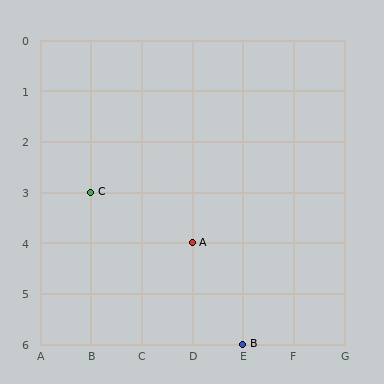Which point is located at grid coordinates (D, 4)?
Point A is at (D, 4).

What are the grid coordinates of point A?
Point A is at grid coordinates (D, 4).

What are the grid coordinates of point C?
Point C is at grid coordinates (B, 3).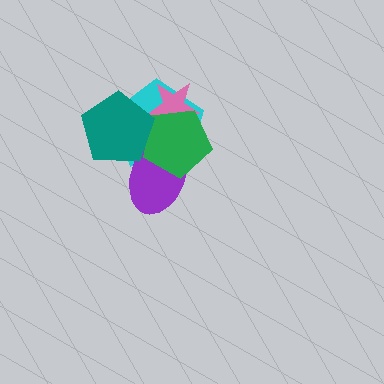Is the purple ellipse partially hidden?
Yes, it is partially covered by another shape.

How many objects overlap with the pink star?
2 objects overlap with the pink star.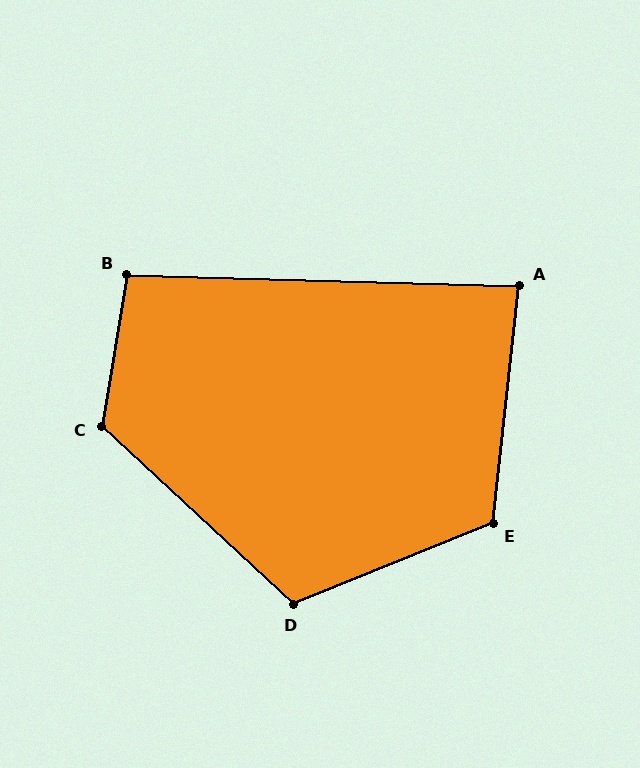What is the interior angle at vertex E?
Approximately 118 degrees (obtuse).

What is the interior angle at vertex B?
Approximately 98 degrees (obtuse).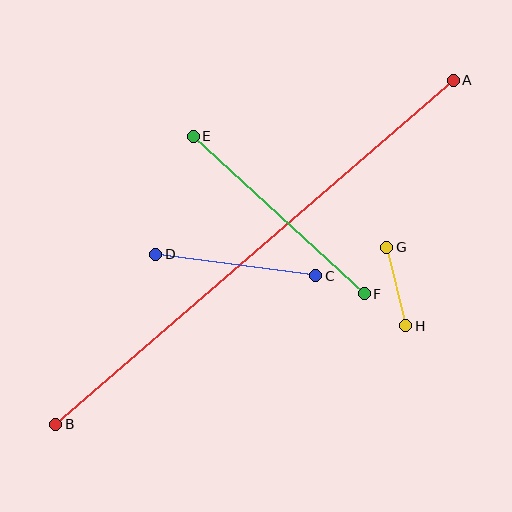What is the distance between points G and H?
The distance is approximately 81 pixels.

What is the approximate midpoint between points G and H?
The midpoint is at approximately (396, 286) pixels.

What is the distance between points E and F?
The distance is approximately 233 pixels.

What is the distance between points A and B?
The distance is approximately 526 pixels.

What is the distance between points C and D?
The distance is approximately 161 pixels.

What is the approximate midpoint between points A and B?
The midpoint is at approximately (254, 252) pixels.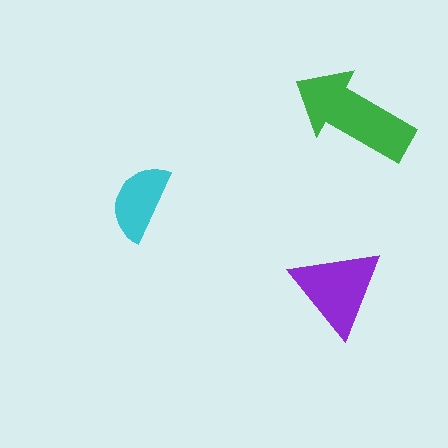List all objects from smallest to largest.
The cyan semicircle, the purple triangle, the green arrow.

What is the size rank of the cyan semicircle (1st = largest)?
3rd.